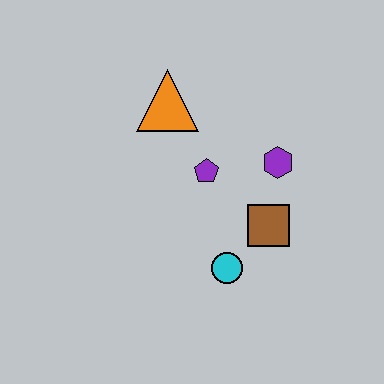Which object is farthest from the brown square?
The orange triangle is farthest from the brown square.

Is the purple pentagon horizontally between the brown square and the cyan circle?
No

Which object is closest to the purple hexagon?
The brown square is closest to the purple hexagon.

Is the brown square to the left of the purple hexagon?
Yes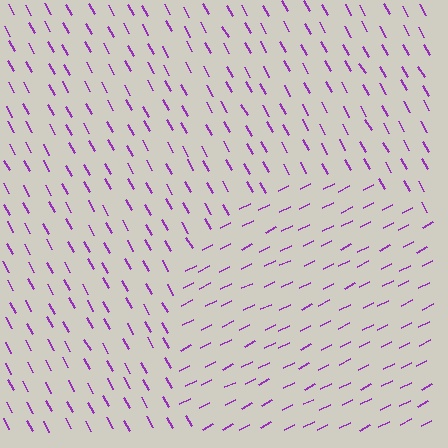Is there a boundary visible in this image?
Yes, there is a texture boundary formed by a change in line orientation.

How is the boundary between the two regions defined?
The boundary is defined purely by a change in line orientation (approximately 88 degrees difference). All lines are the same color and thickness.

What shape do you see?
I see a circle.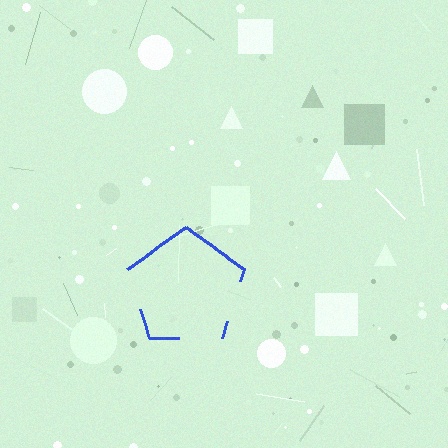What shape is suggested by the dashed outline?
The dashed outline suggests a pentagon.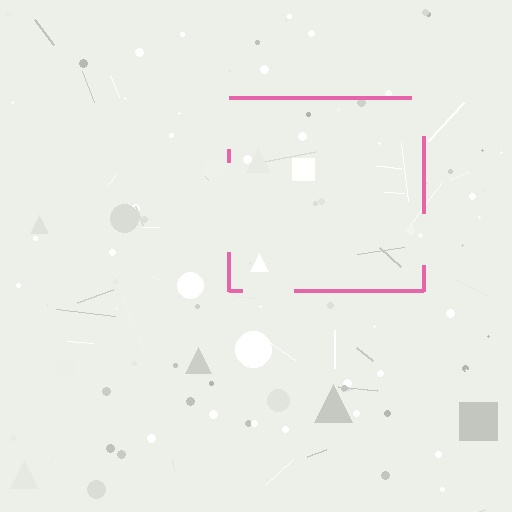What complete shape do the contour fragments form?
The contour fragments form a square.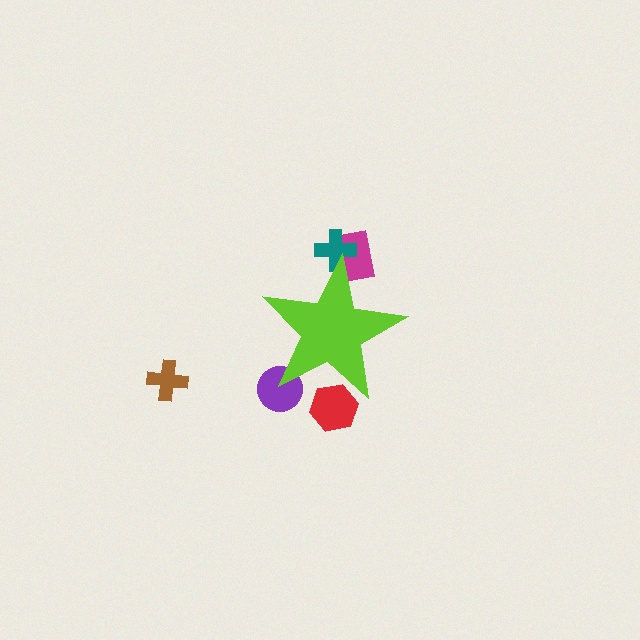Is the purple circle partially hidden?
Yes, the purple circle is partially hidden behind the lime star.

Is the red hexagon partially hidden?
Yes, the red hexagon is partially hidden behind the lime star.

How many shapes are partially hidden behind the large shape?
4 shapes are partially hidden.